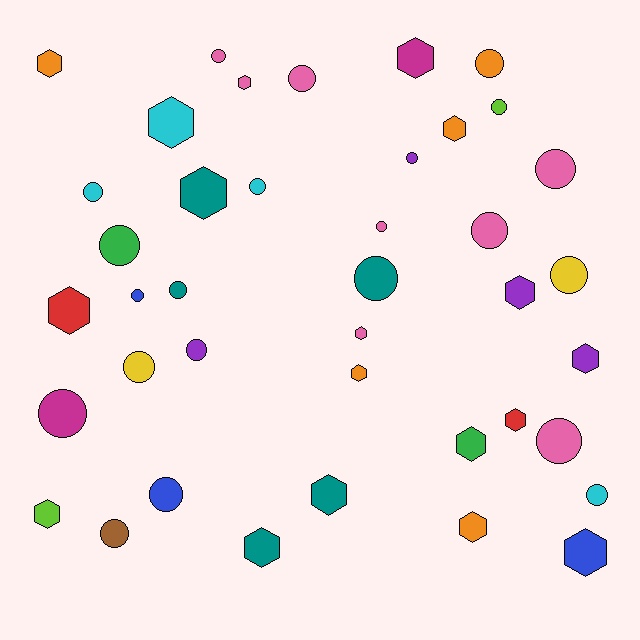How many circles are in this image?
There are 22 circles.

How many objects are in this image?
There are 40 objects.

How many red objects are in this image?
There are 2 red objects.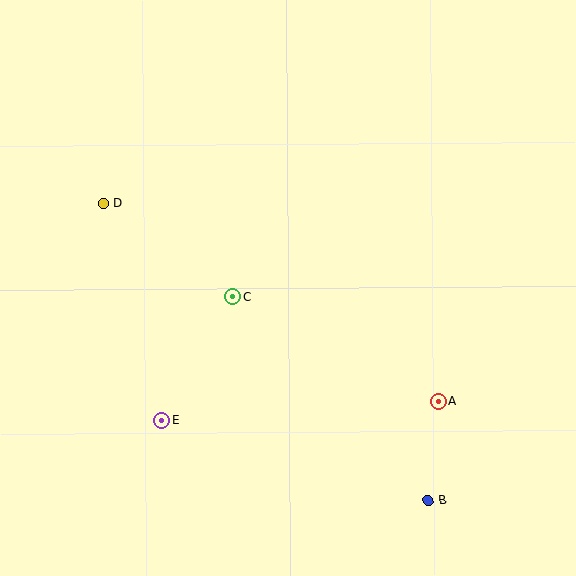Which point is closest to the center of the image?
Point C at (233, 297) is closest to the center.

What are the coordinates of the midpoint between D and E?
The midpoint between D and E is at (133, 312).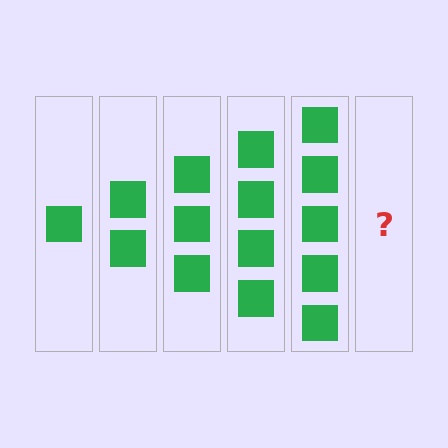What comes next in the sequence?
The next element should be 6 squares.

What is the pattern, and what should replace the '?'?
The pattern is that each step adds one more square. The '?' should be 6 squares.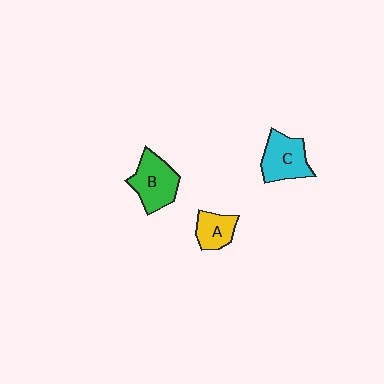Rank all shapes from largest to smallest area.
From largest to smallest: B (green), C (cyan), A (yellow).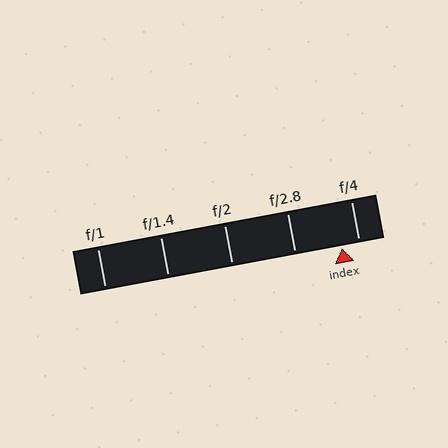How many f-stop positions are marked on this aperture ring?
There are 5 f-stop positions marked.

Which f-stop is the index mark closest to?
The index mark is closest to f/4.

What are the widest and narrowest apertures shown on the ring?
The widest aperture shown is f/1 and the narrowest is f/4.